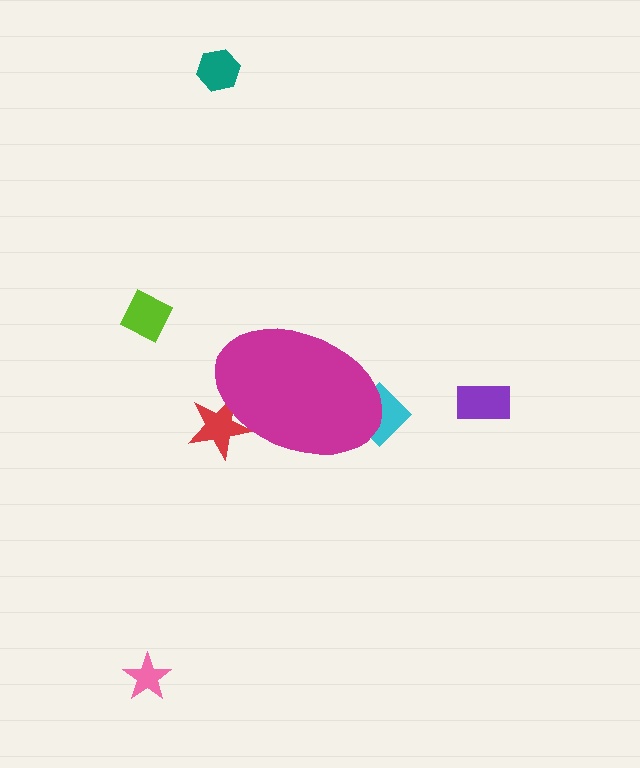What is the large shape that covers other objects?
A magenta ellipse.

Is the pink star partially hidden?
No, the pink star is fully visible.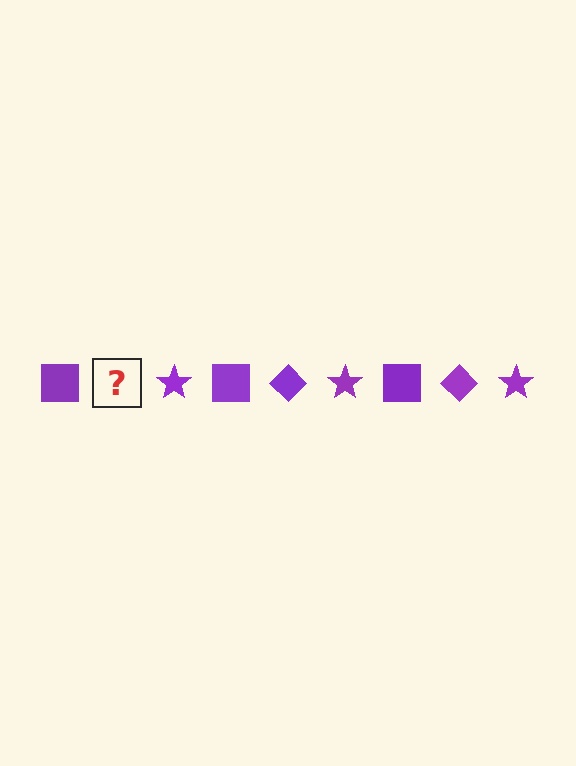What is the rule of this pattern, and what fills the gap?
The rule is that the pattern cycles through square, diamond, star shapes in purple. The gap should be filled with a purple diamond.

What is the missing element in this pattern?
The missing element is a purple diamond.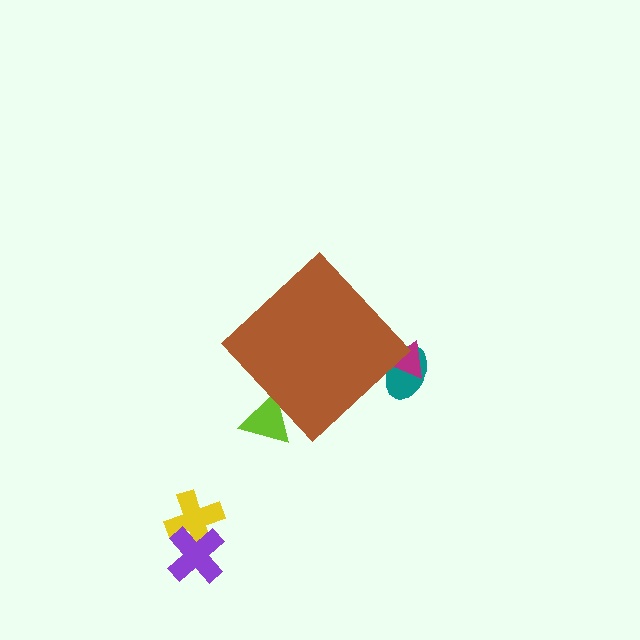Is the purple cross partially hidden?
No, the purple cross is fully visible.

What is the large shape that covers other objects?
A brown diamond.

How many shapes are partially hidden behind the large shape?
3 shapes are partially hidden.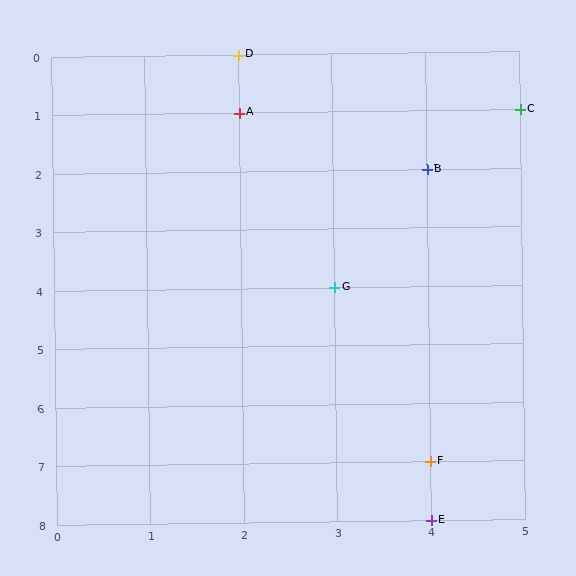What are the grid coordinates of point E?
Point E is at grid coordinates (4, 8).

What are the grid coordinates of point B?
Point B is at grid coordinates (4, 2).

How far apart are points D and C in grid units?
Points D and C are 3 columns and 1 row apart (about 3.2 grid units diagonally).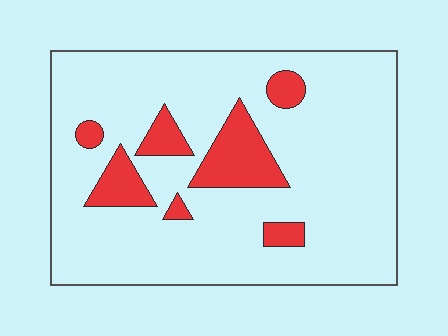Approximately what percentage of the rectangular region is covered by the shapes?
Approximately 15%.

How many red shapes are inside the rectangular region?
7.